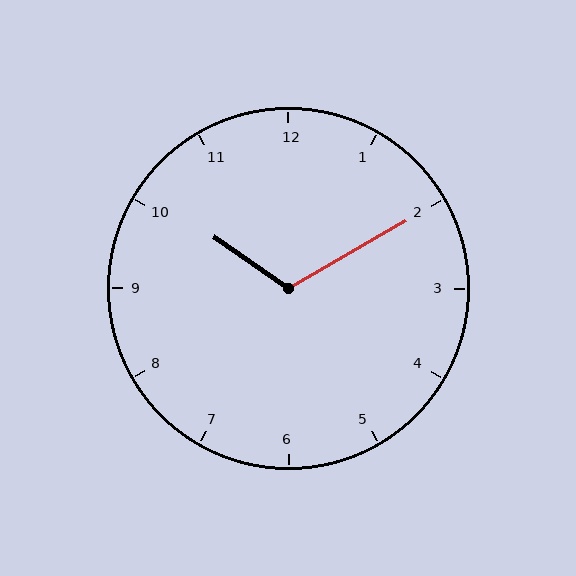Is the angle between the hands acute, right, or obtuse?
It is obtuse.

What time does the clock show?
10:10.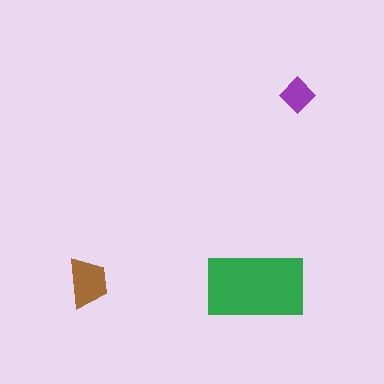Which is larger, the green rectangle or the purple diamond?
The green rectangle.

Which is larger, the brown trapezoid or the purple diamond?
The brown trapezoid.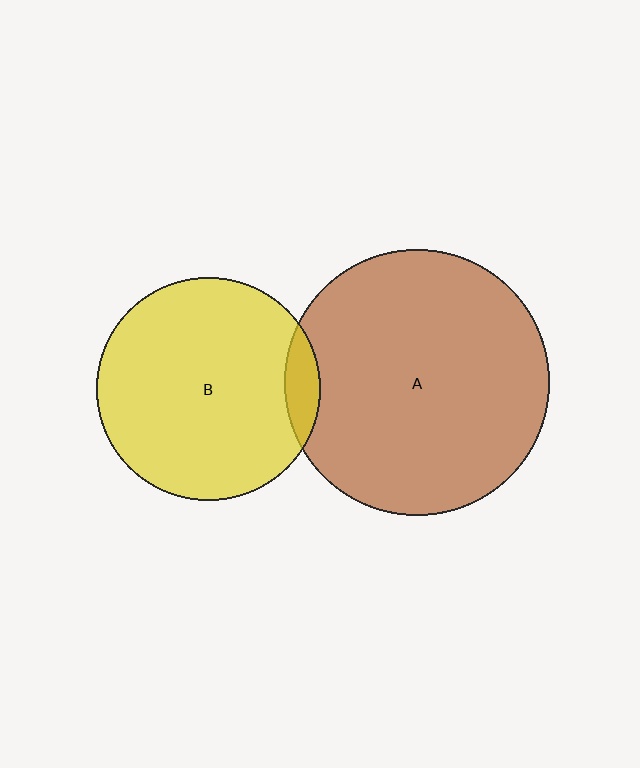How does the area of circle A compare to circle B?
Approximately 1.4 times.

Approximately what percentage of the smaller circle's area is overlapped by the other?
Approximately 10%.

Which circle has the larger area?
Circle A (brown).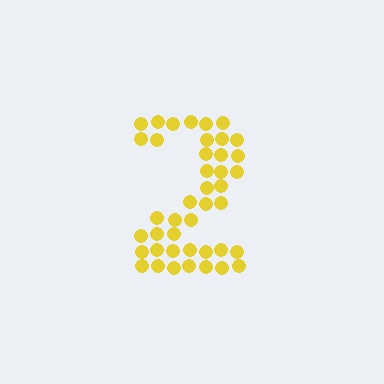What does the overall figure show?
The overall figure shows the digit 2.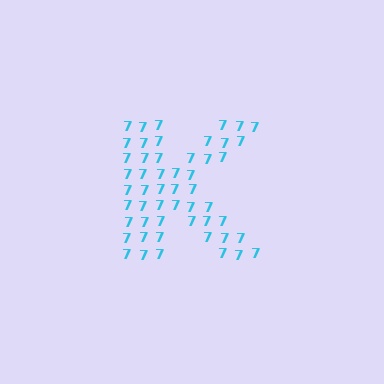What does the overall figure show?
The overall figure shows the letter K.